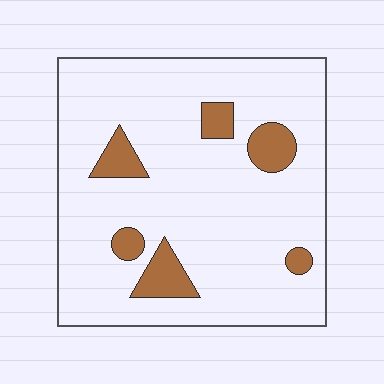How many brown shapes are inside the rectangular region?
6.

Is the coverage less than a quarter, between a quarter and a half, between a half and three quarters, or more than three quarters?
Less than a quarter.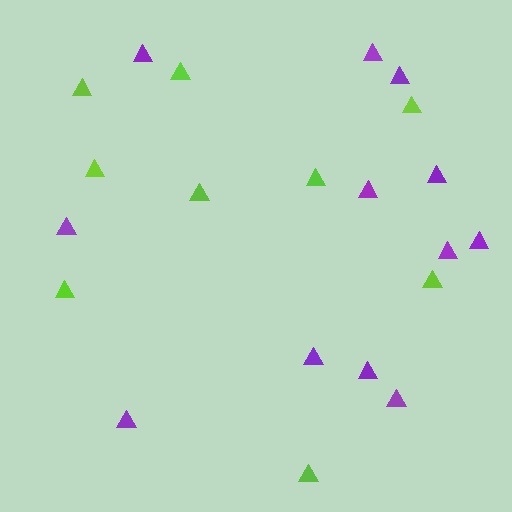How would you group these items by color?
There are 2 groups: one group of purple triangles (12) and one group of lime triangles (9).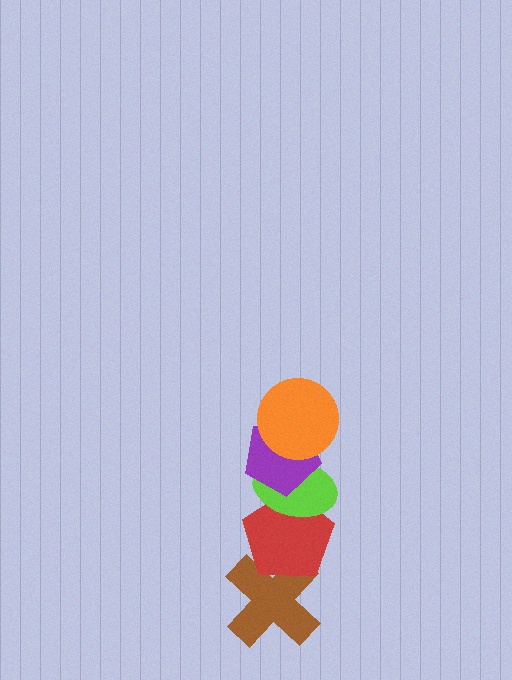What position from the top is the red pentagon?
The red pentagon is 4th from the top.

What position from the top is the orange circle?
The orange circle is 1st from the top.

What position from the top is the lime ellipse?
The lime ellipse is 3rd from the top.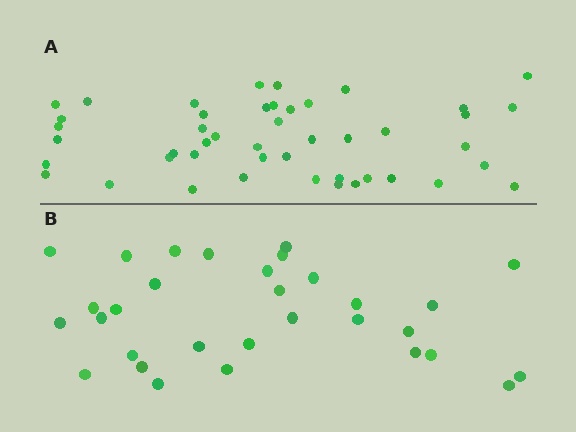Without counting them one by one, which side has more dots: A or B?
Region A (the top region) has more dots.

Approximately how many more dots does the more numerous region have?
Region A has approximately 15 more dots than region B.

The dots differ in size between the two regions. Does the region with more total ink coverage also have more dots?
No. Region B has more total ink coverage because its dots are larger, but region A actually contains more individual dots. Total area can be misleading — the number of items is what matters here.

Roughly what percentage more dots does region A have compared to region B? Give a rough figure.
About 50% more.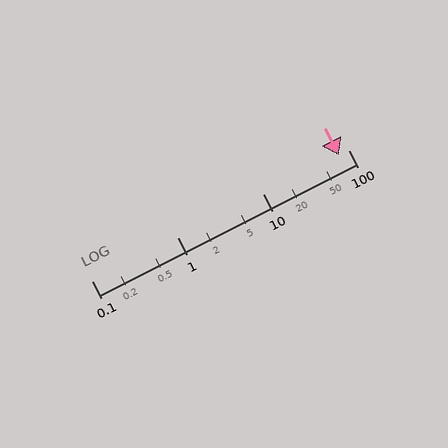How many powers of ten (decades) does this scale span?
The scale spans 3 decades, from 0.1 to 100.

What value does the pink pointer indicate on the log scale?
The pointer indicates approximately 77.